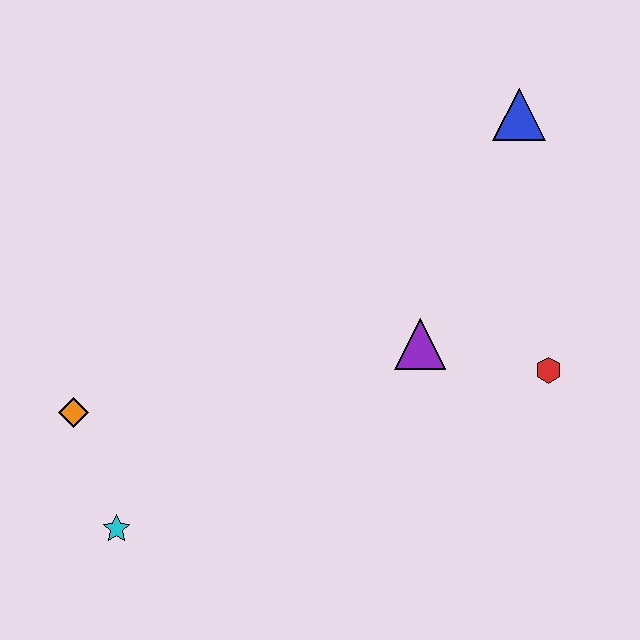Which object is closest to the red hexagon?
The purple triangle is closest to the red hexagon.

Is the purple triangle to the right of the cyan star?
Yes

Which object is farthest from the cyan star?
The blue triangle is farthest from the cyan star.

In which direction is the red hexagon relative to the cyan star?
The red hexagon is to the right of the cyan star.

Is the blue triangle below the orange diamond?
No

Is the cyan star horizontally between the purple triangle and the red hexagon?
No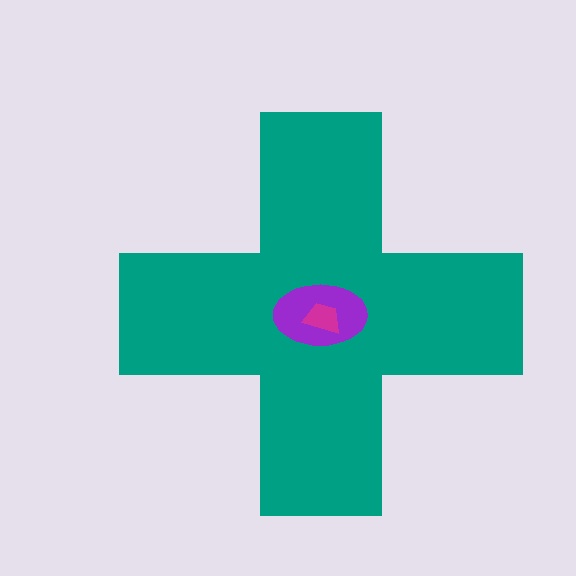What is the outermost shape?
The teal cross.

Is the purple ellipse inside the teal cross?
Yes.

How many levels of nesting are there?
3.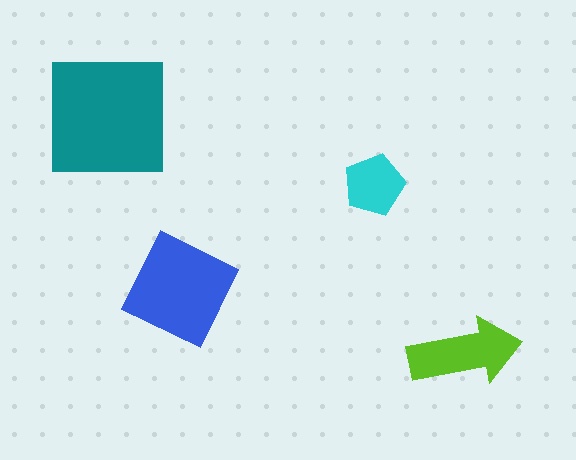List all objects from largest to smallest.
The teal square, the blue diamond, the lime arrow, the cyan pentagon.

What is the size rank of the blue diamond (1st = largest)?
2nd.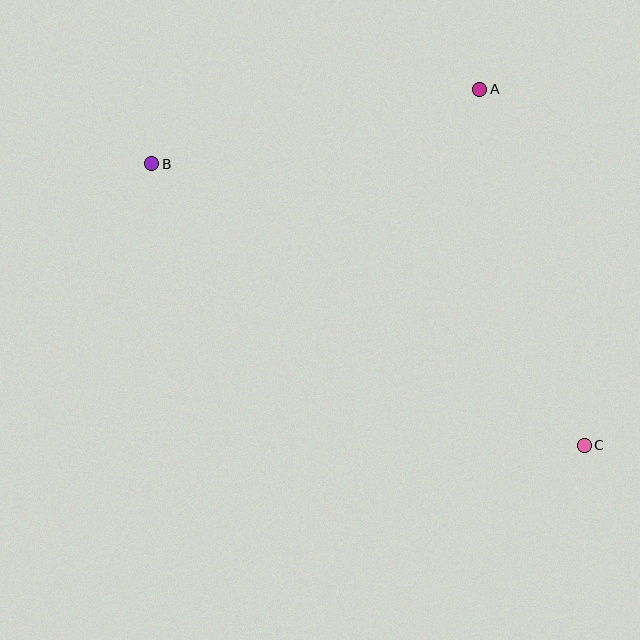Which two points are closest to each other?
Points A and B are closest to each other.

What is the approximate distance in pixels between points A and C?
The distance between A and C is approximately 371 pixels.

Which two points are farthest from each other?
Points B and C are farthest from each other.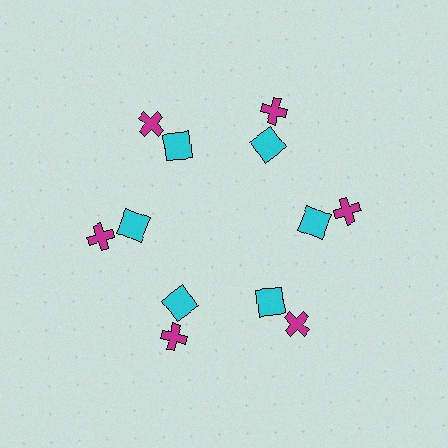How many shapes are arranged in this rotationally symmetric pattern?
There are 12 shapes, arranged in 6 groups of 2.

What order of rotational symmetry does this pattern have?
This pattern has 6-fold rotational symmetry.